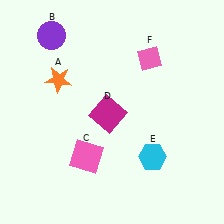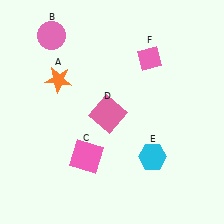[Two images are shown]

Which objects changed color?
B changed from purple to pink. D changed from magenta to pink.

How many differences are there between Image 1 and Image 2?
There are 2 differences between the two images.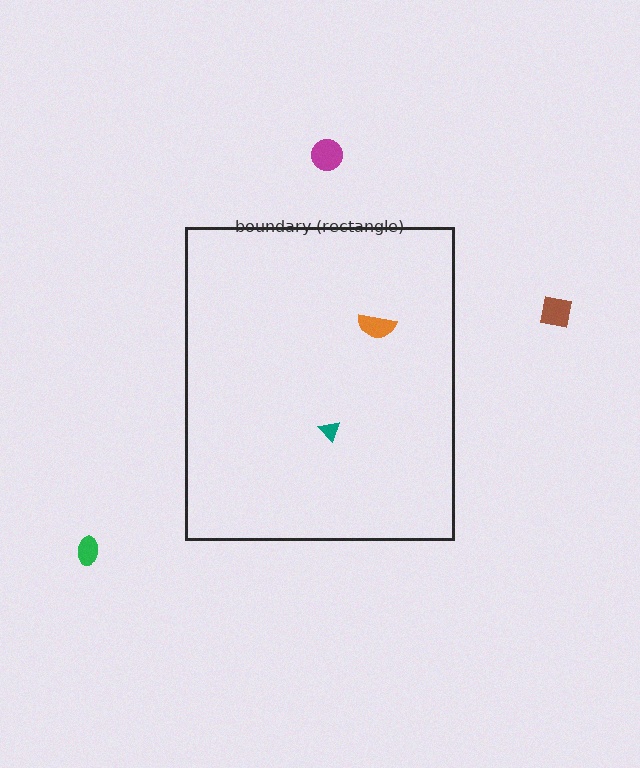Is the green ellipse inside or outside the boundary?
Outside.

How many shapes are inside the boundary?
2 inside, 3 outside.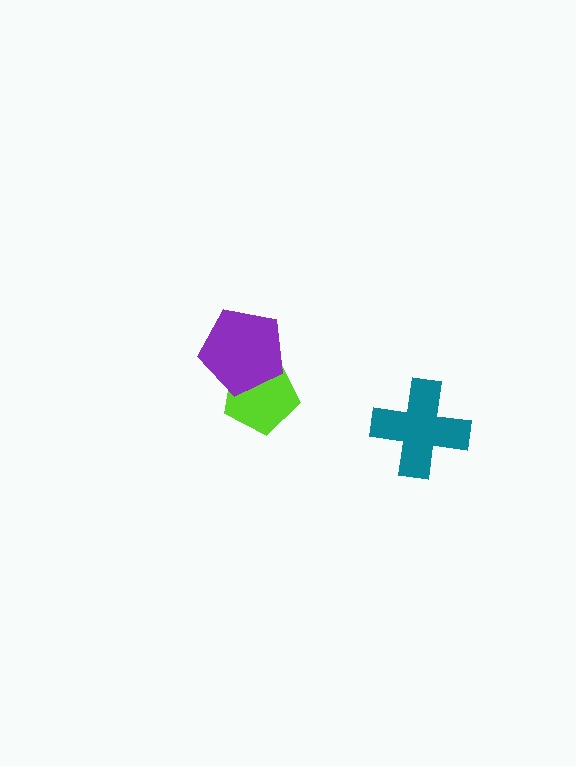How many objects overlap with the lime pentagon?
1 object overlaps with the lime pentagon.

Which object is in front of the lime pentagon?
The purple pentagon is in front of the lime pentagon.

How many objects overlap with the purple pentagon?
1 object overlaps with the purple pentagon.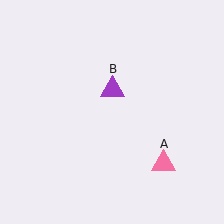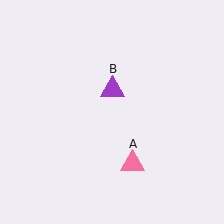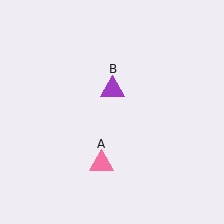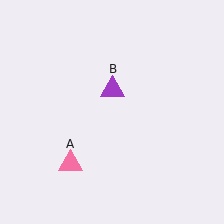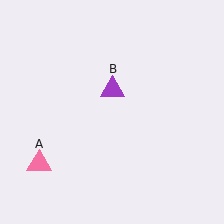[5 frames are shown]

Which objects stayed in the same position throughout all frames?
Purple triangle (object B) remained stationary.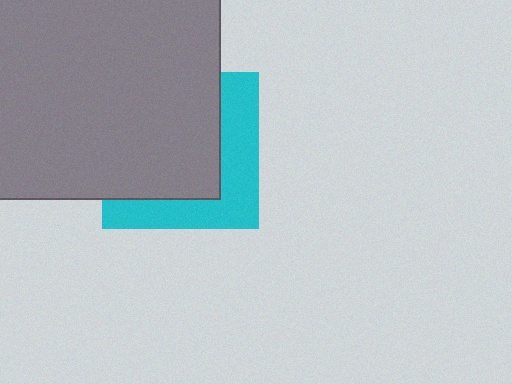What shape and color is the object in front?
The object in front is a gray square.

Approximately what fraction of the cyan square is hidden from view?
Roughly 62% of the cyan square is hidden behind the gray square.